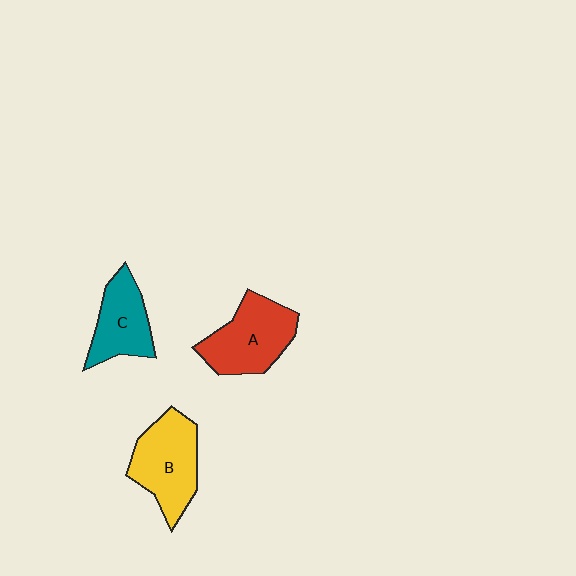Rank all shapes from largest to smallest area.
From largest to smallest: B (yellow), A (red), C (teal).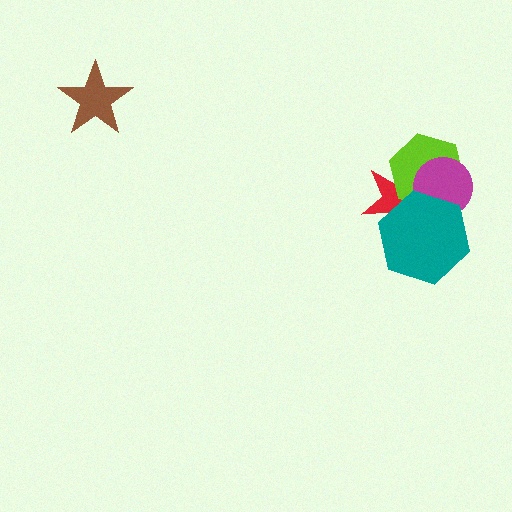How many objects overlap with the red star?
3 objects overlap with the red star.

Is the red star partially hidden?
Yes, it is partially covered by another shape.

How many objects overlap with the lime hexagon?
3 objects overlap with the lime hexagon.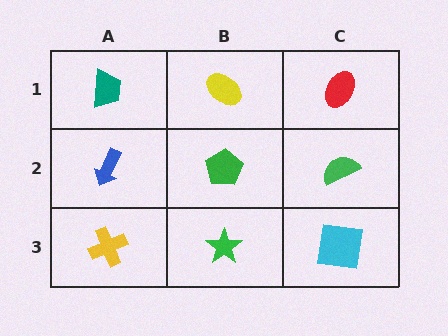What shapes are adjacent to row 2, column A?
A teal trapezoid (row 1, column A), a yellow cross (row 3, column A), a green pentagon (row 2, column B).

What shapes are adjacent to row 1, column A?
A blue arrow (row 2, column A), a yellow ellipse (row 1, column B).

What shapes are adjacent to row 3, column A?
A blue arrow (row 2, column A), a green star (row 3, column B).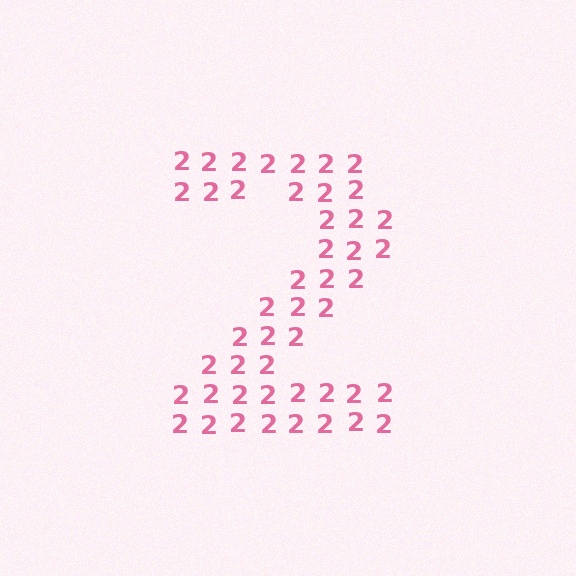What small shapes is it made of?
It is made of small digit 2's.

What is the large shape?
The large shape is the digit 2.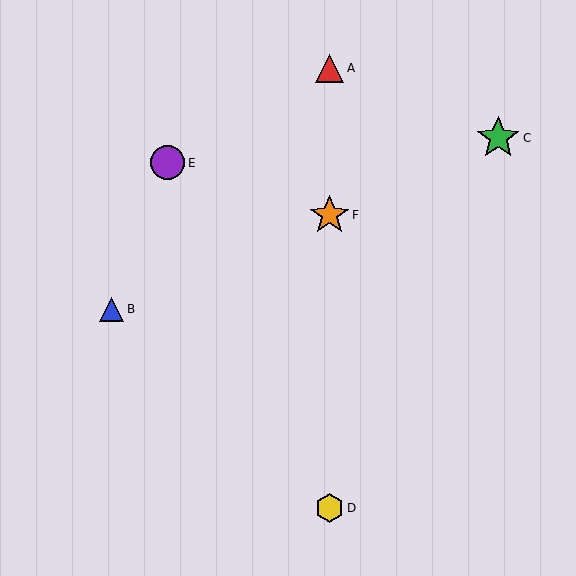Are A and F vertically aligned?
Yes, both are at x≈330.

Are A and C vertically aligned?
No, A is at x≈330 and C is at x≈498.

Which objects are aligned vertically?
Objects A, D, F are aligned vertically.